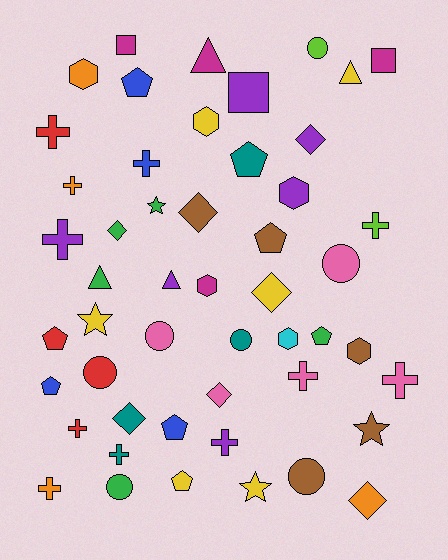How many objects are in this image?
There are 50 objects.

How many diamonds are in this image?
There are 7 diamonds.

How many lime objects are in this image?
There are 2 lime objects.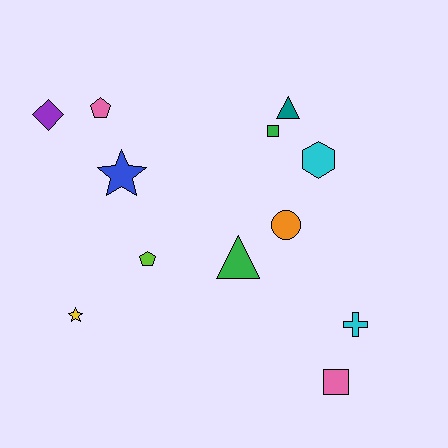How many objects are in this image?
There are 12 objects.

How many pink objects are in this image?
There are 2 pink objects.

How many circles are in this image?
There is 1 circle.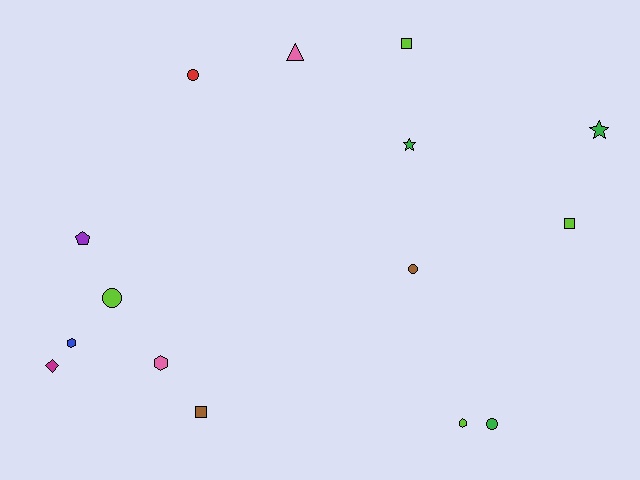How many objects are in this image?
There are 15 objects.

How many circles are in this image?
There are 4 circles.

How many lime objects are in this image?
There are 4 lime objects.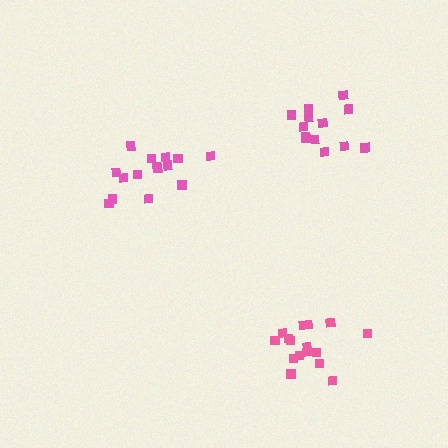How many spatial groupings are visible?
There are 3 spatial groupings.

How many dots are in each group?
Group 1: 15 dots, Group 2: 16 dots, Group 3: 13 dots (44 total).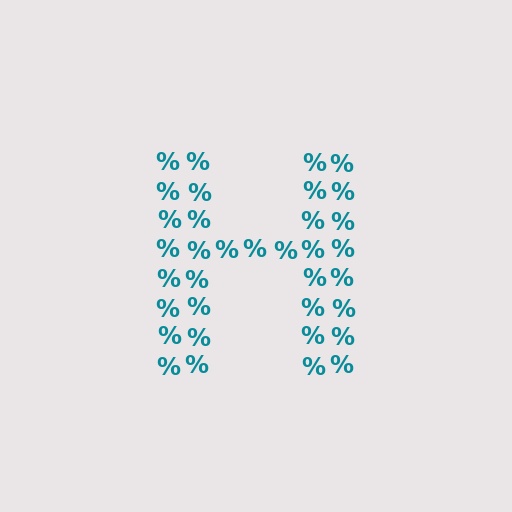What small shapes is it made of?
It is made of small percent signs.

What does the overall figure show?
The overall figure shows the letter H.